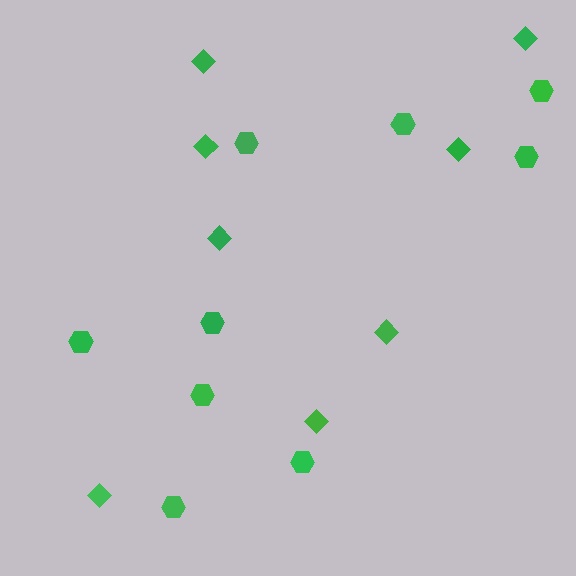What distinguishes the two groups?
There are 2 groups: one group of diamonds (8) and one group of hexagons (9).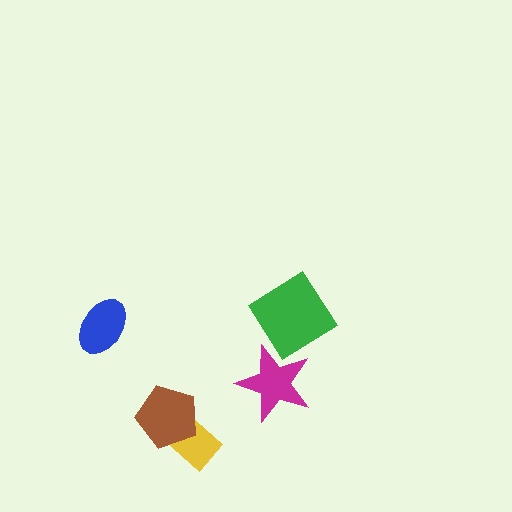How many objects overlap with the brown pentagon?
1 object overlaps with the brown pentagon.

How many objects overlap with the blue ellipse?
0 objects overlap with the blue ellipse.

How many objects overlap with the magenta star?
0 objects overlap with the magenta star.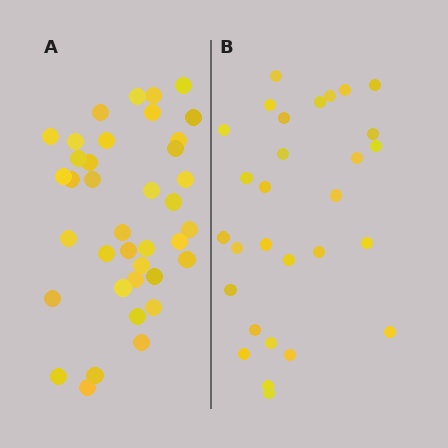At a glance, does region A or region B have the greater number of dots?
Region A (the left region) has more dots.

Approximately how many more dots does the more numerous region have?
Region A has roughly 8 or so more dots than region B.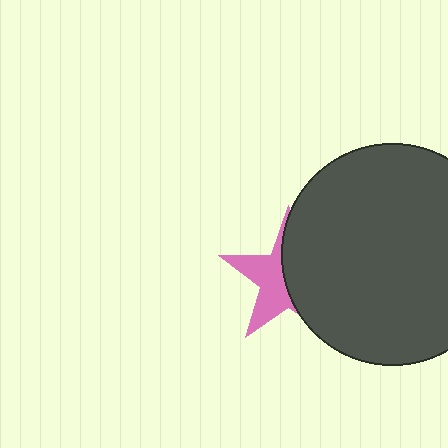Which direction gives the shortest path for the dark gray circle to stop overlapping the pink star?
Moving right gives the shortest separation.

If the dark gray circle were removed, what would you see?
You would see the complete pink star.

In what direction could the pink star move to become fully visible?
The pink star could move left. That would shift it out from behind the dark gray circle entirely.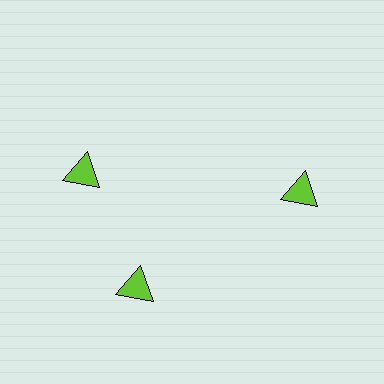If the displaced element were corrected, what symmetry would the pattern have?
It would have 3-fold rotational symmetry — the pattern would map onto itself every 120 degrees.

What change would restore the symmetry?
The symmetry would be restored by rotating it back into even spacing with its neighbors so that all 3 triangles sit at equal angles and equal distance from the center.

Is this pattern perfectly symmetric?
No. The 3 lime triangles are arranged in a ring, but one element near the 11 o'clock position is rotated out of alignment along the ring, breaking the 3-fold rotational symmetry.